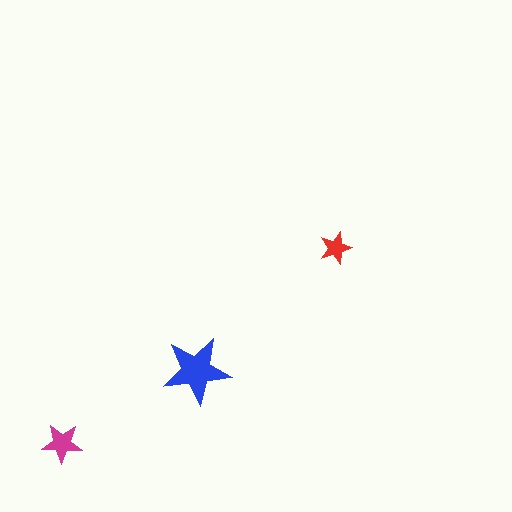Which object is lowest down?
The magenta star is bottommost.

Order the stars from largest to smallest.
the blue one, the magenta one, the red one.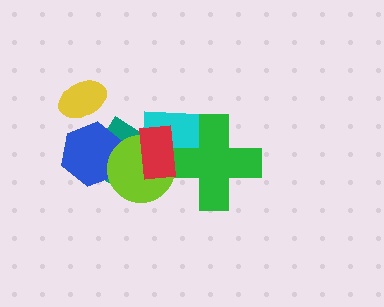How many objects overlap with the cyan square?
4 objects overlap with the cyan square.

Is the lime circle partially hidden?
Yes, it is partially covered by another shape.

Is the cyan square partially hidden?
Yes, it is partially covered by another shape.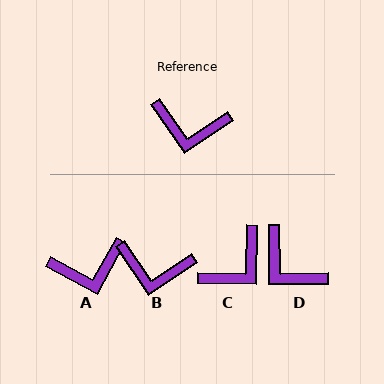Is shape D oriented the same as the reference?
No, it is off by about 34 degrees.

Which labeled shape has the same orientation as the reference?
B.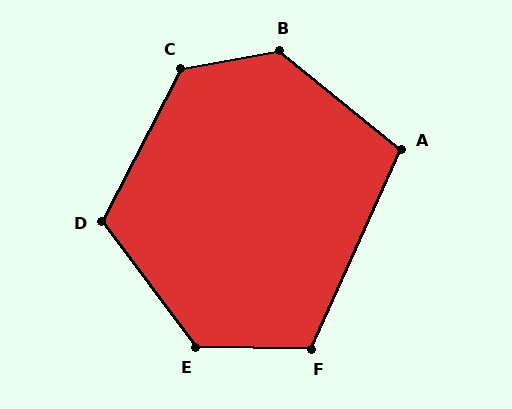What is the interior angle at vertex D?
Approximately 116 degrees (obtuse).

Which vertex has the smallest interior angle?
A, at approximately 105 degrees.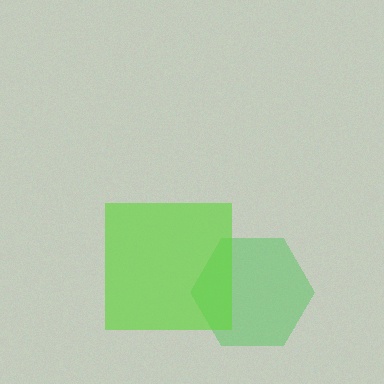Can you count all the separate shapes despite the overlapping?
Yes, there are 2 separate shapes.